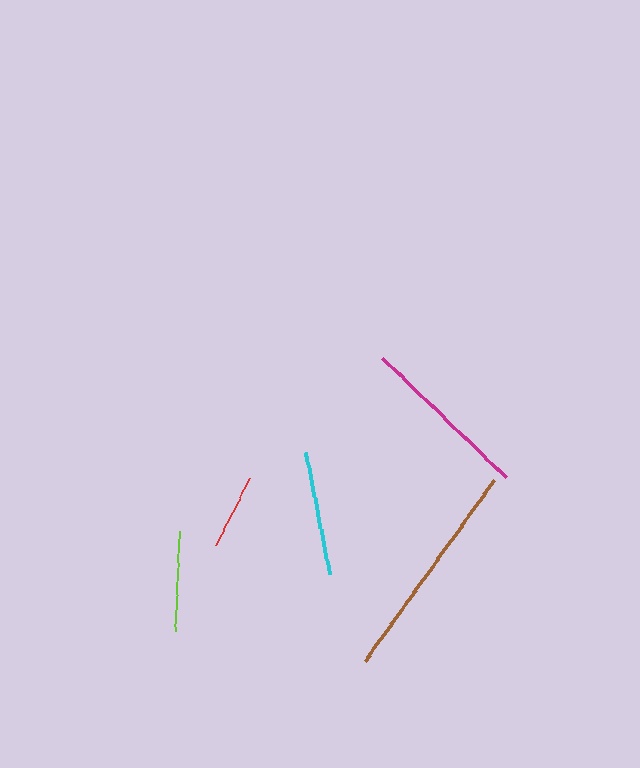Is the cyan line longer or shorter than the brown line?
The brown line is longer than the cyan line.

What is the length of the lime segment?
The lime segment is approximately 99 pixels long.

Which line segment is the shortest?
The red line is the shortest at approximately 75 pixels.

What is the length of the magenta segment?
The magenta segment is approximately 172 pixels long.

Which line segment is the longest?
The brown line is the longest at approximately 222 pixels.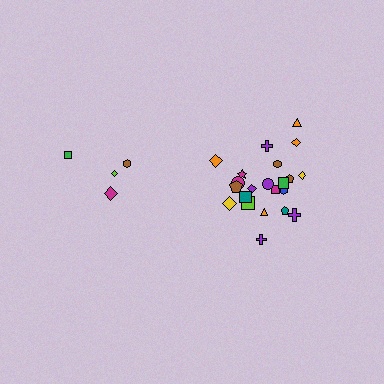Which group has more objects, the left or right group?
The right group.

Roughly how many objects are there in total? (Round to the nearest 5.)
Roughly 25 objects in total.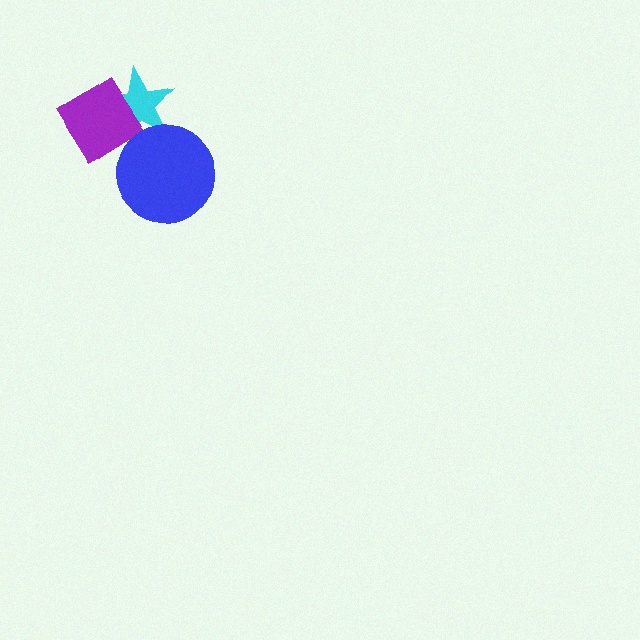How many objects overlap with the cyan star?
2 objects overlap with the cyan star.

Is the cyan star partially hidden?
Yes, it is partially covered by another shape.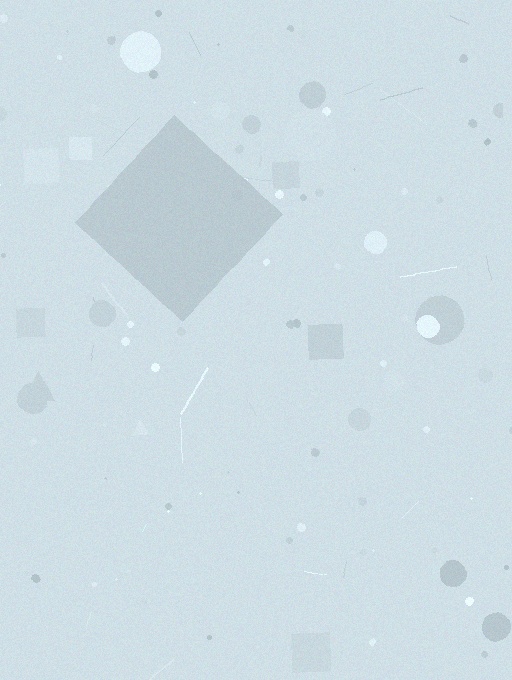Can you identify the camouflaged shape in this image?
The camouflaged shape is a diamond.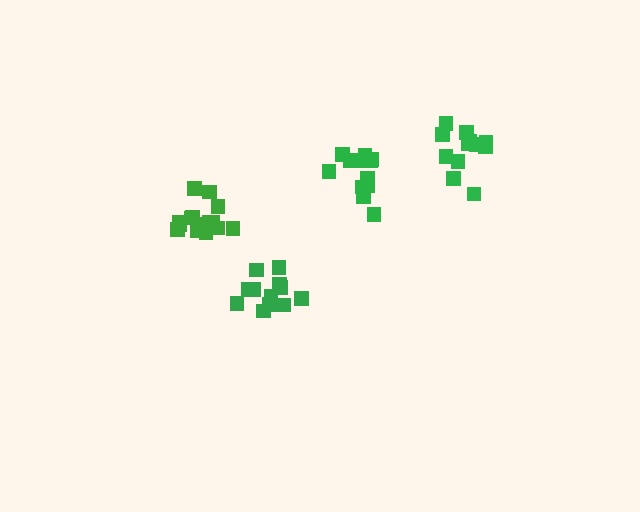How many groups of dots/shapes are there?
There are 4 groups.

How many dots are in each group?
Group 1: 12 dots, Group 2: 12 dots, Group 3: 12 dots, Group 4: 15 dots (51 total).